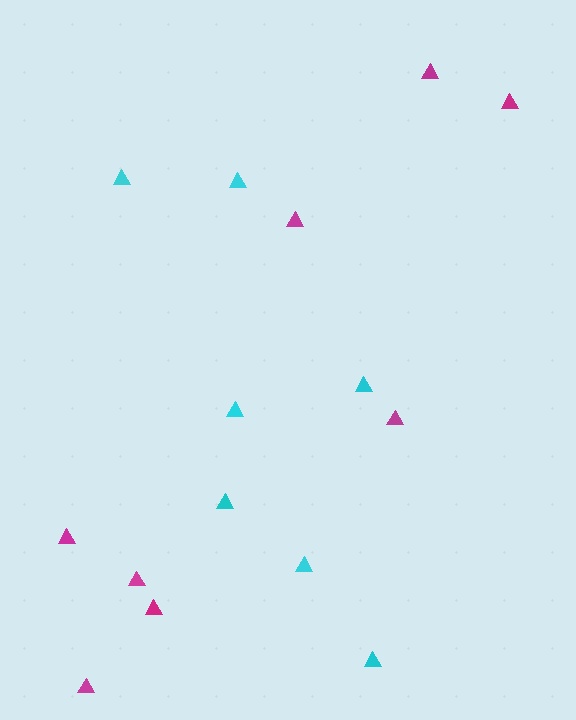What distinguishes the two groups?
There are 2 groups: one group of cyan triangles (7) and one group of magenta triangles (8).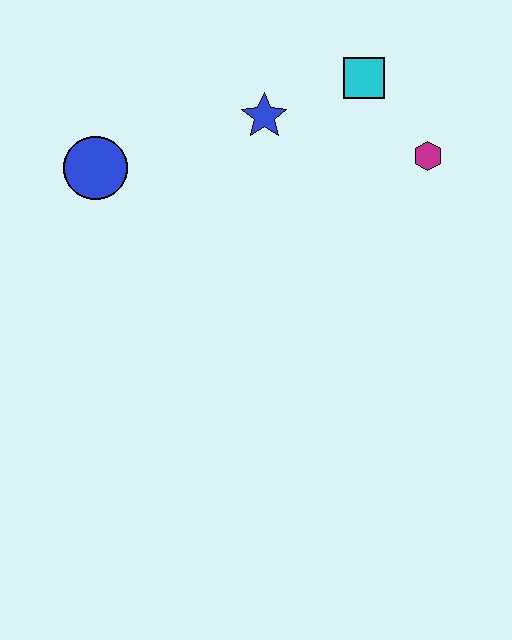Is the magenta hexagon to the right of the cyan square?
Yes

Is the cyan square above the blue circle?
Yes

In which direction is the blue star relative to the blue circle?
The blue star is to the right of the blue circle.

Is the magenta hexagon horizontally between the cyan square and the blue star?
No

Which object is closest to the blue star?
The cyan square is closest to the blue star.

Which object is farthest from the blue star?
The blue circle is farthest from the blue star.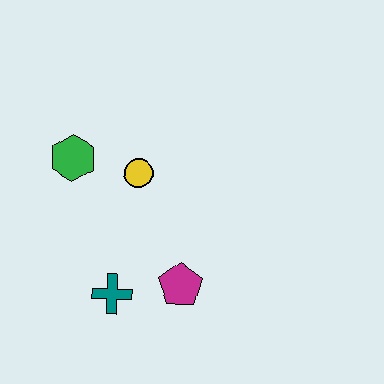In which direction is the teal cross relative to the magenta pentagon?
The teal cross is to the left of the magenta pentagon.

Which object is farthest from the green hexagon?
The magenta pentagon is farthest from the green hexagon.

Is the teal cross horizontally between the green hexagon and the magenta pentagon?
Yes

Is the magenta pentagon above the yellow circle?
No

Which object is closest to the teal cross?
The magenta pentagon is closest to the teal cross.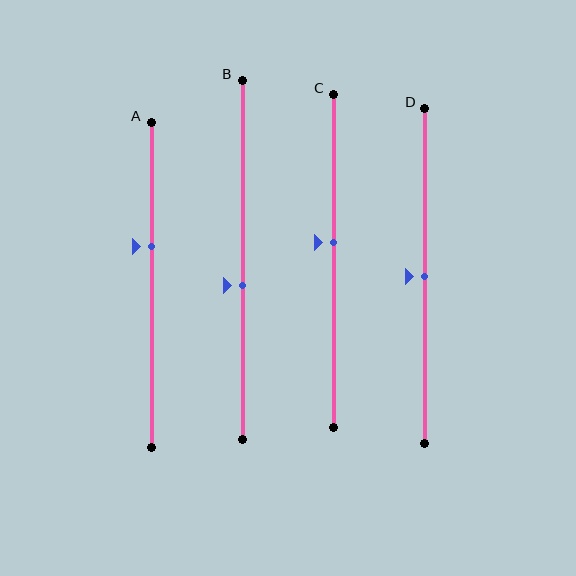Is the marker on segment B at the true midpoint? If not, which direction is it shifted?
No, the marker on segment B is shifted downward by about 7% of the segment length.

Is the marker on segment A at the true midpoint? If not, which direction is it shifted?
No, the marker on segment A is shifted upward by about 12% of the segment length.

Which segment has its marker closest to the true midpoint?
Segment D has its marker closest to the true midpoint.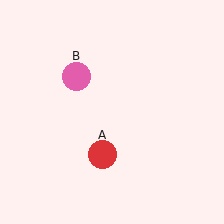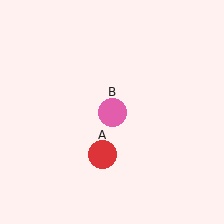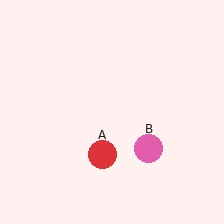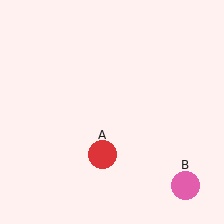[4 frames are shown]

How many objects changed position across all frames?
1 object changed position: pink circle (object B).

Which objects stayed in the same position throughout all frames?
Red circle (object A) remained stationary.